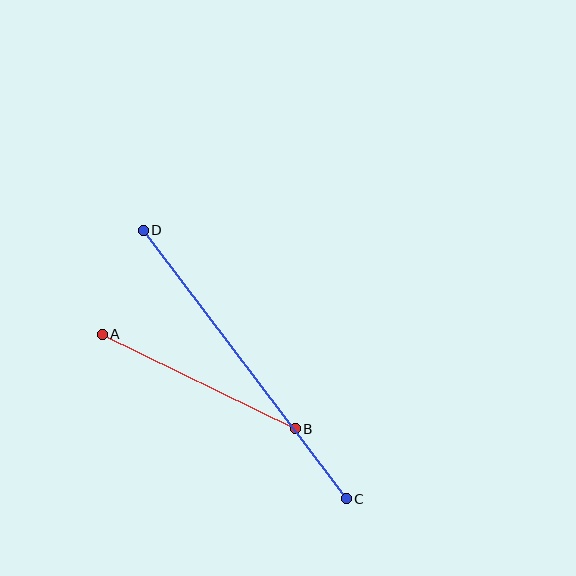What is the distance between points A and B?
The distance is approximately 215 pixels.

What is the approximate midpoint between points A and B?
The midpoint is at approximately (199, 382) pixels.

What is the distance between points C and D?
The distance is approximately 337 pixels.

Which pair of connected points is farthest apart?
Points C and D are farthest apart.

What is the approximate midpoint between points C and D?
The midpoint is at approximately (245, 364) pixels.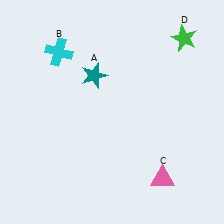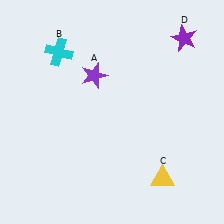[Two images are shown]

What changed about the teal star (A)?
In Image 1, A is teal. In Image 2, it changed to purple.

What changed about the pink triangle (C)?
In Image 1, C is pink. In Image 2, it changed to yellow.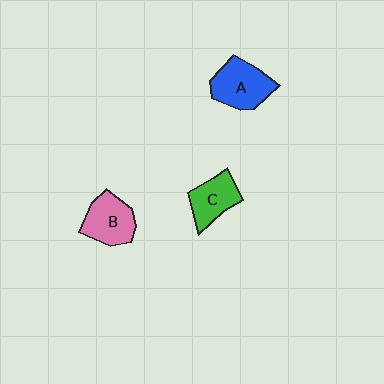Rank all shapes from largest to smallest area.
From largest to smallest: A (blue), B (pink), C (green).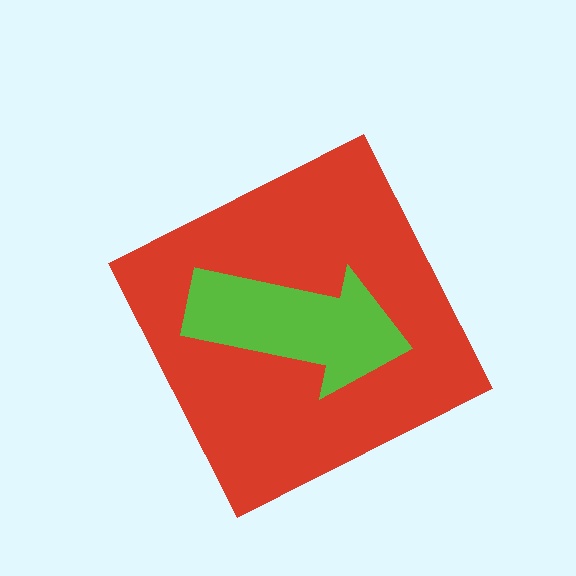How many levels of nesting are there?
2.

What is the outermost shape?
The red diamond.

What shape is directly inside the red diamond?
The lime arrow.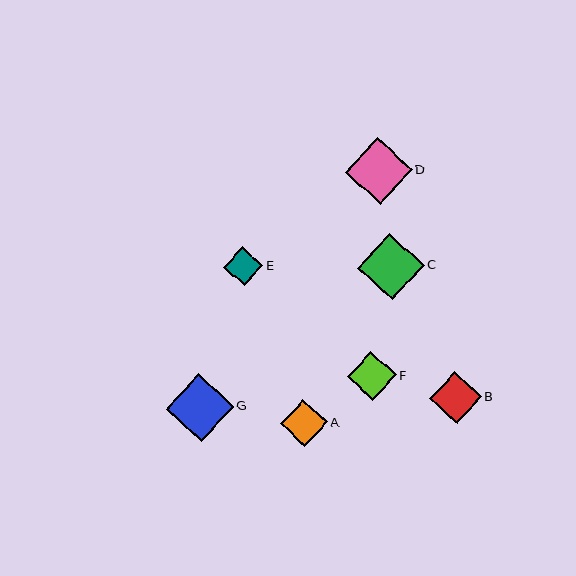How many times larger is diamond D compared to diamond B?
Diamond D is approximately 1.3 times the size of diamond B.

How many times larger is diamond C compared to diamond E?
Diamond C is approximately 1.7 times the size of diamond E.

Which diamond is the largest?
Diamond G is the largest with a size of approximately 68 pixels.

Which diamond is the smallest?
Diamond E is the smallest with a size of approximately 39 pixels.